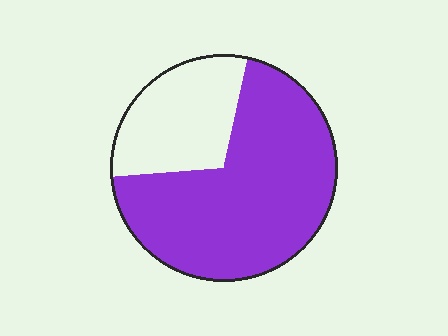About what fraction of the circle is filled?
About two thirds (2/3).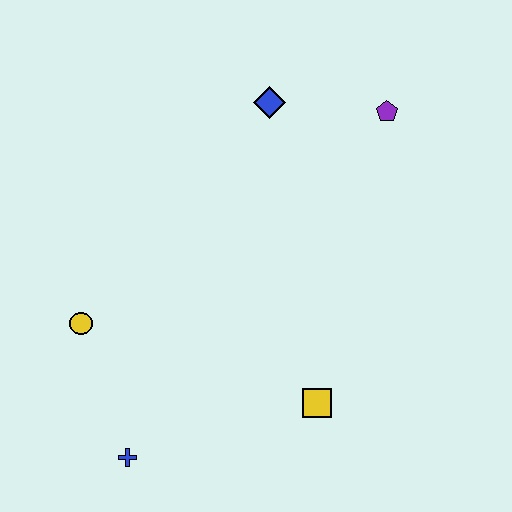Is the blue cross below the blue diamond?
Yes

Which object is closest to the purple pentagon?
The blue diamond is closest to the purple pentagon.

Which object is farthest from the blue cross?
The purple pentagon is farthest from the blue cross.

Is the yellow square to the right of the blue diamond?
Yes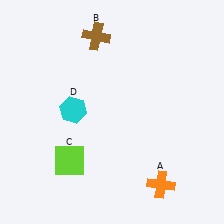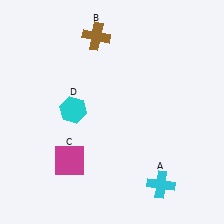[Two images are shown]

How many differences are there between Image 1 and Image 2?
There are 2 differences between the two images.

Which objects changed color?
A changed from orange to cyan. C changed from lime to magenta.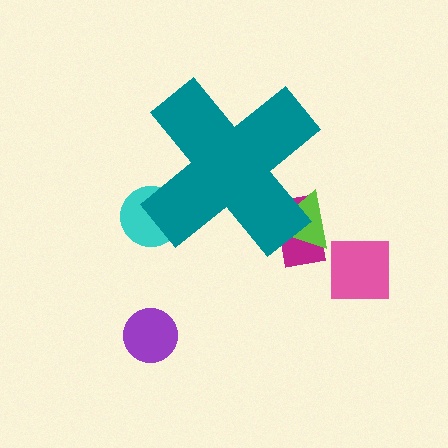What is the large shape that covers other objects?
A teal cross.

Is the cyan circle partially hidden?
Yes, the cyan circle is partially hidden behind the teal cross.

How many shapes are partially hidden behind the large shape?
3 shapes are partially hidden.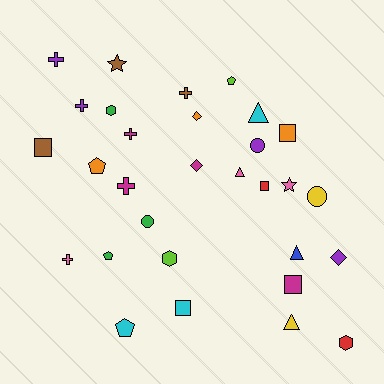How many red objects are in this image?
There are 2 red objects.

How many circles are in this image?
There are 3 circles.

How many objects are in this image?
There are 30 objects.